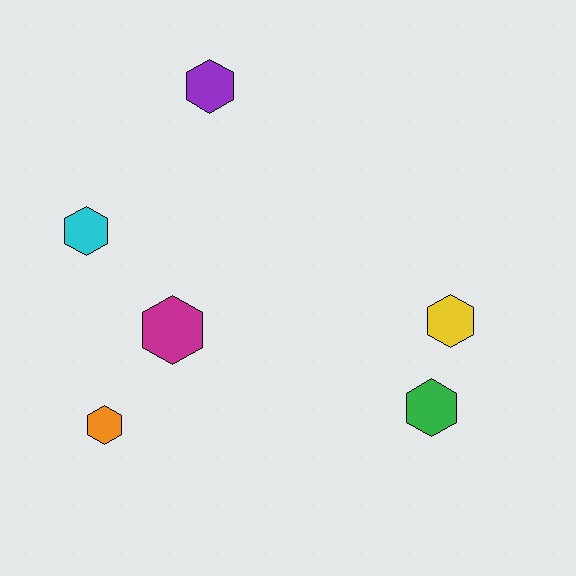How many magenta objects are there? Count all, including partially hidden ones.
There is 1 magenta object.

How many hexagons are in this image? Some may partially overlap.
There are 6 hexagons.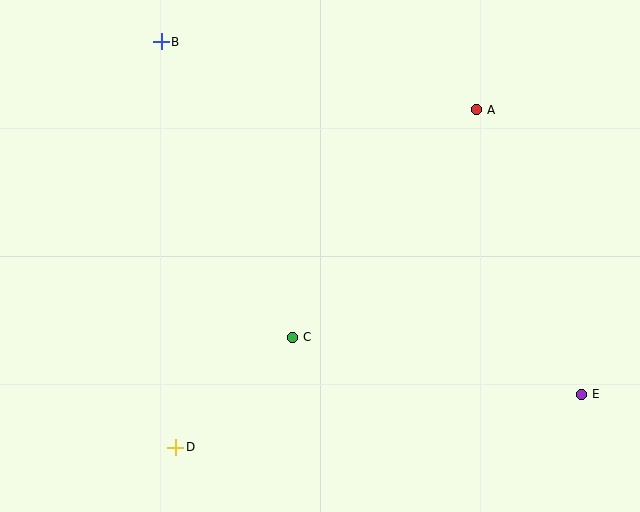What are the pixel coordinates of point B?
Point B is at (161, 42).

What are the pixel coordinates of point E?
Point E is at (582, 394).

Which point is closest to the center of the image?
Point C at (293, 337) is closest to the center.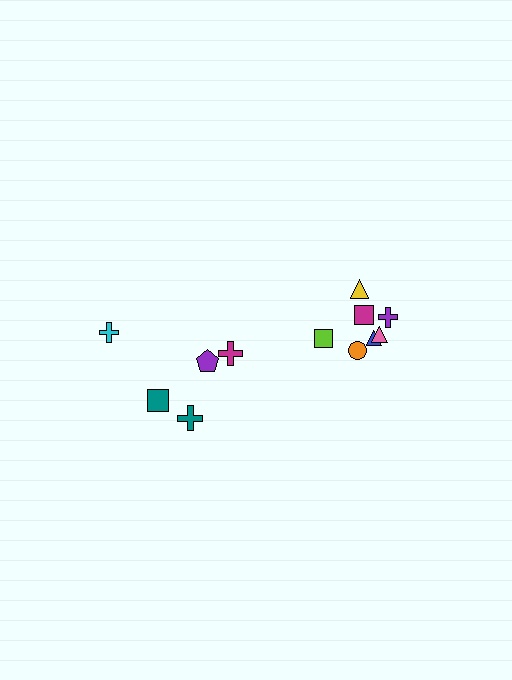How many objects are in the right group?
There are 7 objects.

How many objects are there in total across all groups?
There are 12 objects.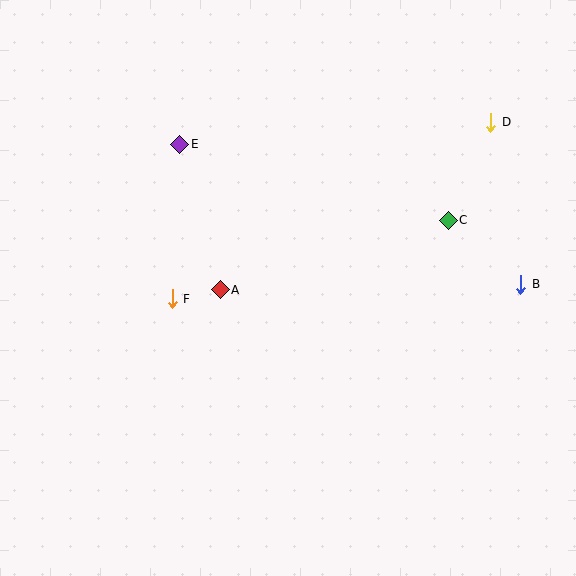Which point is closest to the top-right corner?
Point D is closest to the top-right corner.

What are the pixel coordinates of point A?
Point A is at (220, 290).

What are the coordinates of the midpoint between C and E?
The midpoint between C and E is at (314, 182).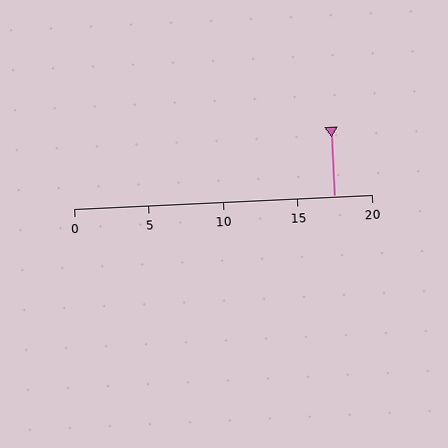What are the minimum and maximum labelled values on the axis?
The axis runs from 0 to 20.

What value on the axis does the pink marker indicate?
The marker indicates approximately 17.5.